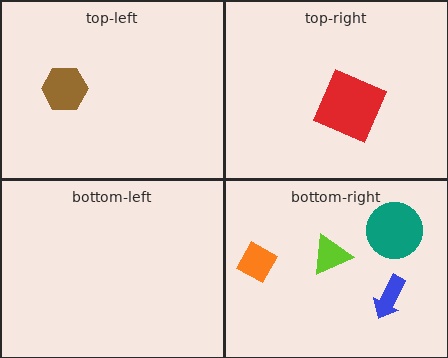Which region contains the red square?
The top-right region.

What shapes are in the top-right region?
The red square.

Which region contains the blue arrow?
The bottom-right region.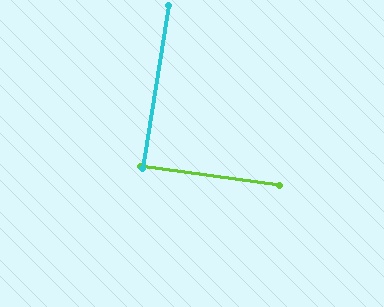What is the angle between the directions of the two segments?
Approximately 89 degrees.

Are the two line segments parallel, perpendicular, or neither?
Perpendicular — they meet at approximately 89°.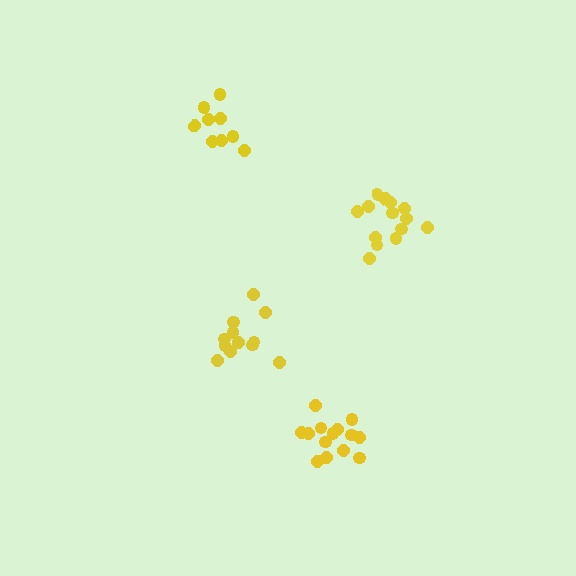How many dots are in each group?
Group 1: 12 dots, Group 2: 14 dots, Group 3: 9 dots, Group 4: 14 dots (49 total).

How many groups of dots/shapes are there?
There are 4 groups.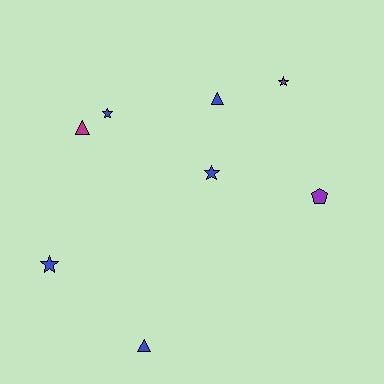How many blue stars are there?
There are 3 blue stars.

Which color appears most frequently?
Blue, with 5 objects.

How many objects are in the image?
There are 8 objects.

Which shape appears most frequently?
Star, with 4 objects.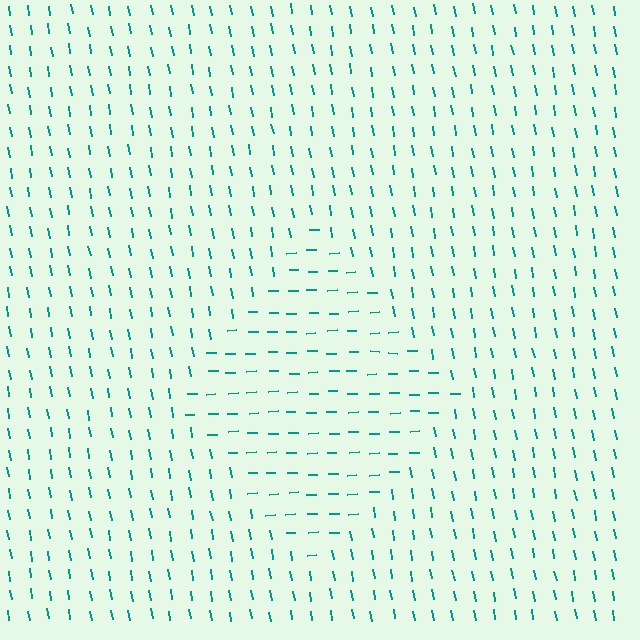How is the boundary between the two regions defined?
The boundary is defined purely by a change in line orientation (approximately 82 degrees difference). All lines are the same color and thickness.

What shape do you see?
I see a diamond.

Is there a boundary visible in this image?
Yes, there is a texture boundary formed by a change in line orientation.